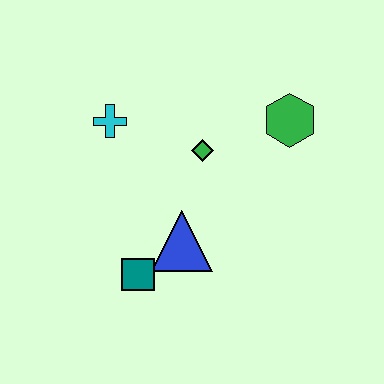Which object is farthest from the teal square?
The green hexagon is farthest from the teal square.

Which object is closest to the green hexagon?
The green diamond is closest to the green hexagon.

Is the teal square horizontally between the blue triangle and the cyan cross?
Yes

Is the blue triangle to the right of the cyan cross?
Yes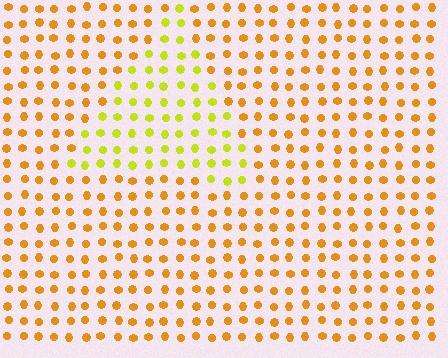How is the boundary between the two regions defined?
The boundary is defined purely by a slight shift in hue (about 33 degrees). Spacing, size, and orientation are identical on both sides.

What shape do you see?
I see a triangle.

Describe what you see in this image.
The image is filled with small orange elements in a uniform arrangement. A triangle-shaped region is visible where the elements are tinted to a slightly different hue, forming a subtle color boundary.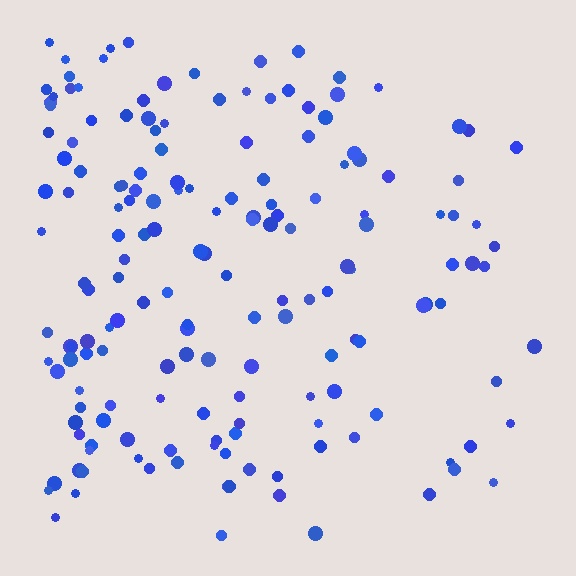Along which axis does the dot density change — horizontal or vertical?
Horizontal.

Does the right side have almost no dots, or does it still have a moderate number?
Still a moderate number, just noticeably fewer than the left.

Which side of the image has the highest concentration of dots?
The left.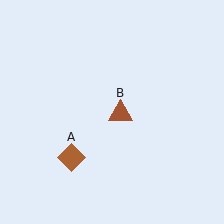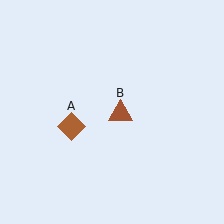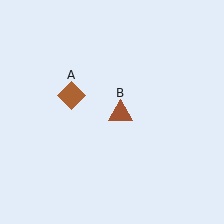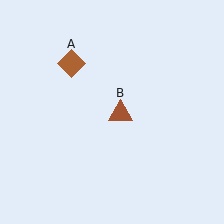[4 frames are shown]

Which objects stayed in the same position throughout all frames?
Brown triangle (object B) remained stationary.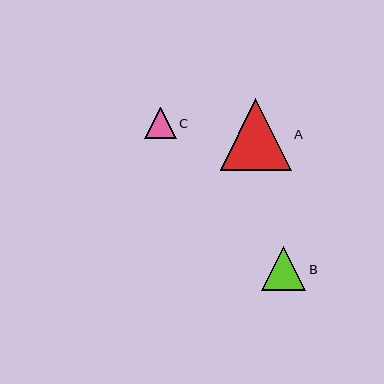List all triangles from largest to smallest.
From largest to smallest: A, B, C.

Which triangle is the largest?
Triangle A is the largest with a size of approximately 71 pixels.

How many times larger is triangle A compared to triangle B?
Triangle A is approximately 1.6 times the size of triangle B.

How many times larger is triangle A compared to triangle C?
Triangle A is approximately 2.3 times the size of triangle C.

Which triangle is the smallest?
Triangle C is the smallest with a size of approximately 31 pixels.